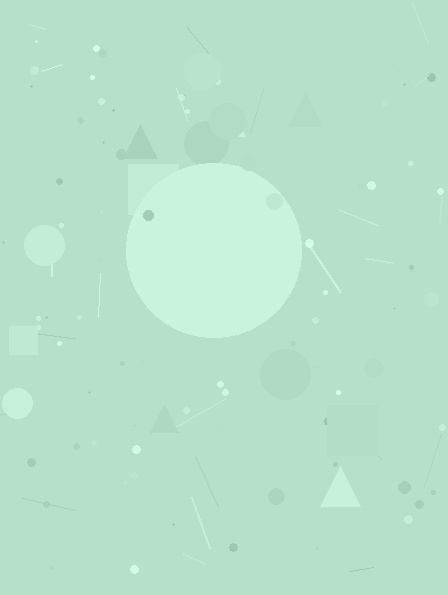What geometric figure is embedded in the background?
A circle is embedded in the background.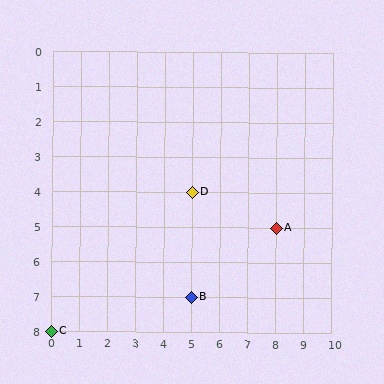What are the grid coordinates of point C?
Point C is at grid coordinates (0, 8).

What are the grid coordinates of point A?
Point A is at grid coordinates (8, 5).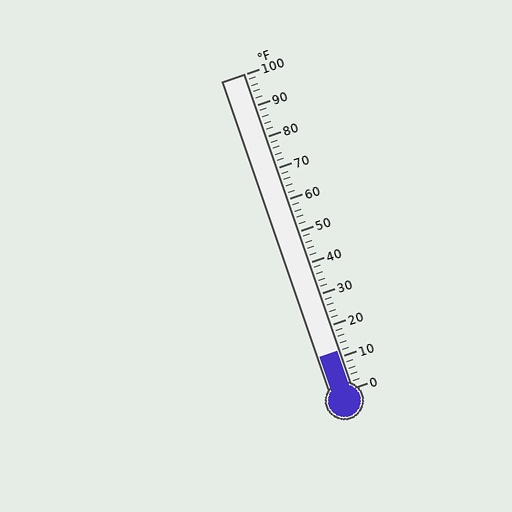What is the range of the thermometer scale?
The thermometer scale ranges from 0°F to 100°F.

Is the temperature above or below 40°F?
The temperature is below 40°F.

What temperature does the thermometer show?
The thermometer shows approximately 12°F.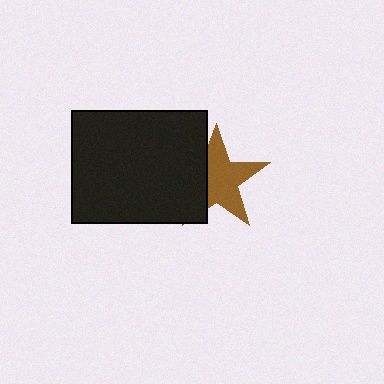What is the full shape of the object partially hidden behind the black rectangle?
The partially hidden object is a brown star.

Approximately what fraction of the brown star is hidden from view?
Roughly 34% of the brown star is hidden behind the black rectangle.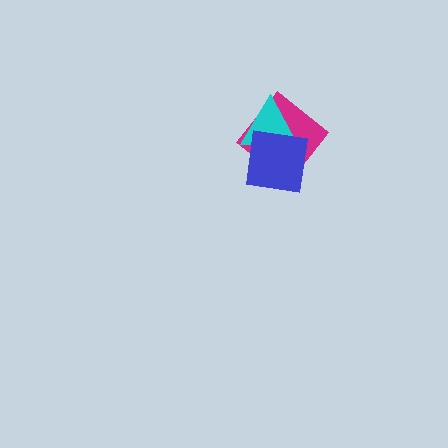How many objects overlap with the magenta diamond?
2 objects overlap with the magenta diamond.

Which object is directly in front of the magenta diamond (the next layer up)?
The cyan triangle is directly in front of the magenta diamond.